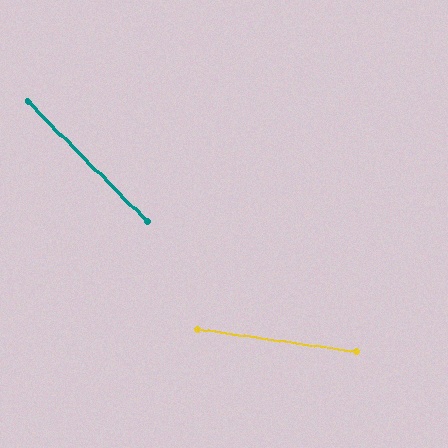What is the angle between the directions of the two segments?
Approximately 37 degrees.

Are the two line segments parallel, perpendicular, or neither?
Neither parallel nor perpendicular — they differ by about 37°.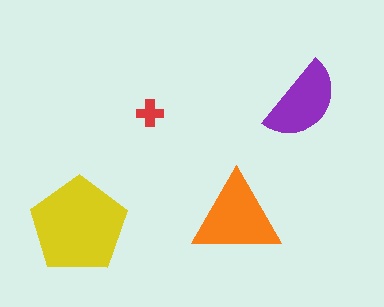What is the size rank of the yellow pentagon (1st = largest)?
1st.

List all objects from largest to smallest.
The yellow pentagon, the orange triangle, the purple semicircle, the red cross.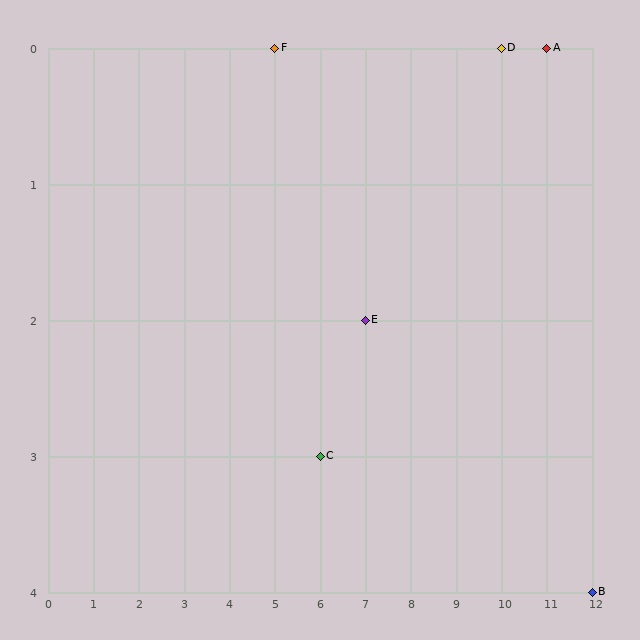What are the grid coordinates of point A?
Point A is at grid coordinates (11, 0).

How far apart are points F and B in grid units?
Points F and B are 7 columns and 4 rows apart (about 8.1 grid units diagonally).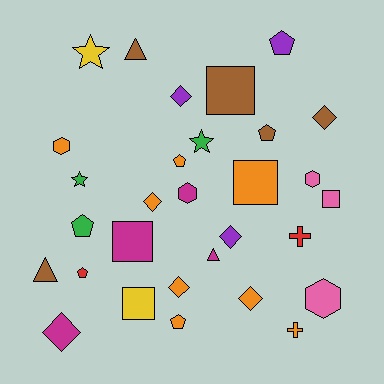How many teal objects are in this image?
There are no teal objects.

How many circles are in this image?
There are no circles.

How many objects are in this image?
There are 30 objects.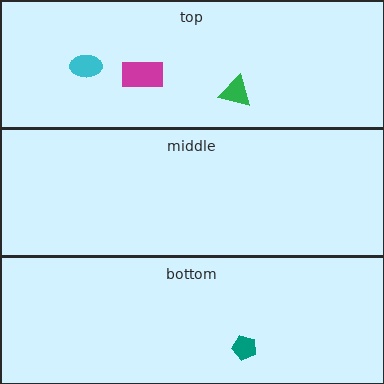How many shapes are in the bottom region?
1.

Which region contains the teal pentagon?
The bottom region.